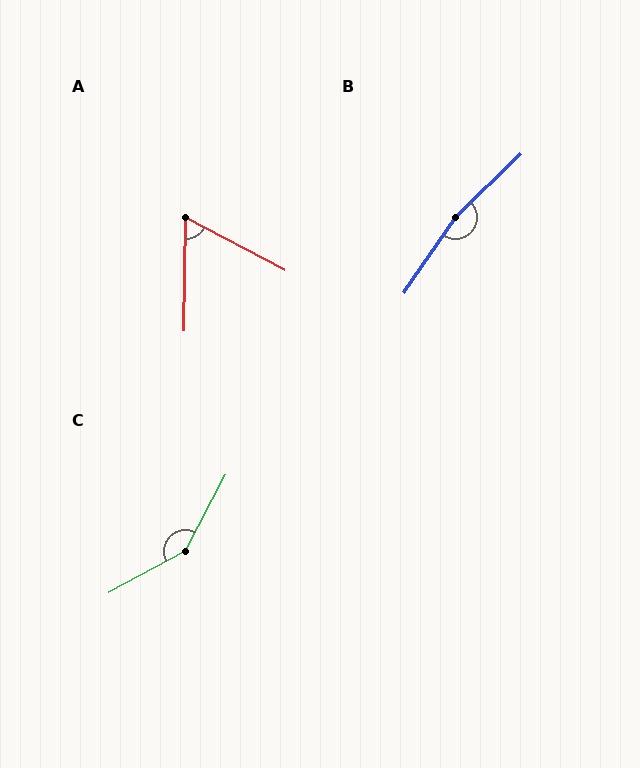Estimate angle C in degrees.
Approximately 146 degrees.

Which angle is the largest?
B, at approximately 169 degrees.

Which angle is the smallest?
A, at approximately 63 degrees.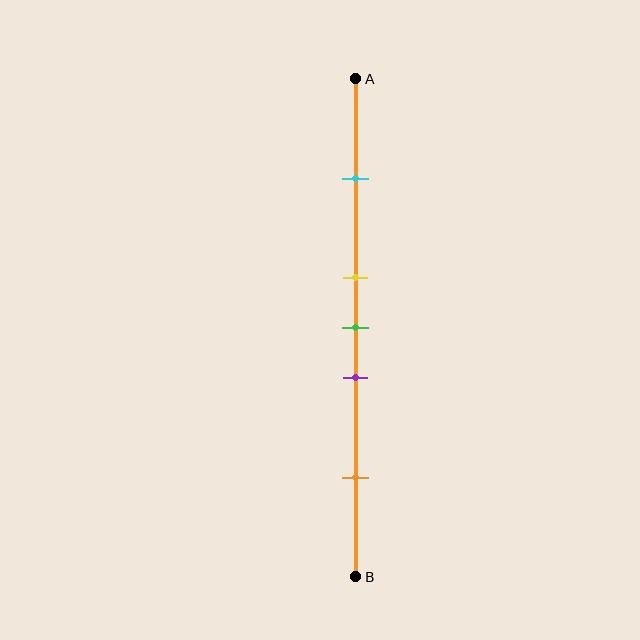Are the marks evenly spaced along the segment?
No, the marks are not evenly spaced.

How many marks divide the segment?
There are 5 marks dividing the segment.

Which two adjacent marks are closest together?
The yellow and green marks are the closest adjacent pair.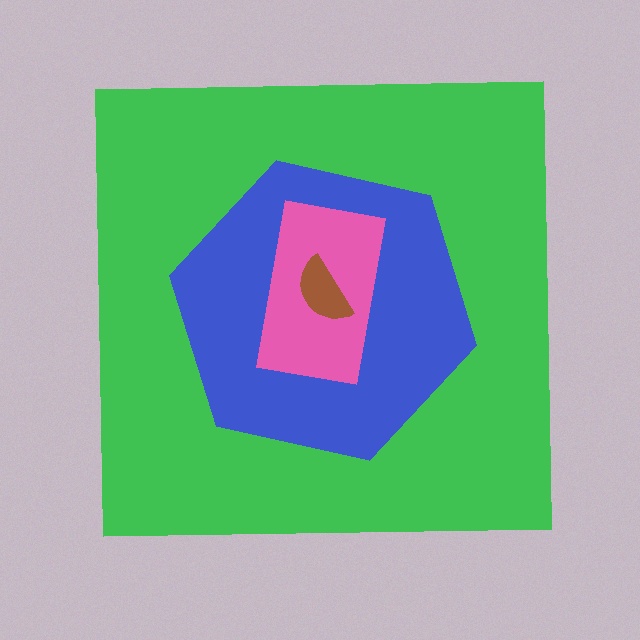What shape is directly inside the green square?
The blue hexagon.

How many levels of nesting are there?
4.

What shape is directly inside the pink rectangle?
The brown semicircle.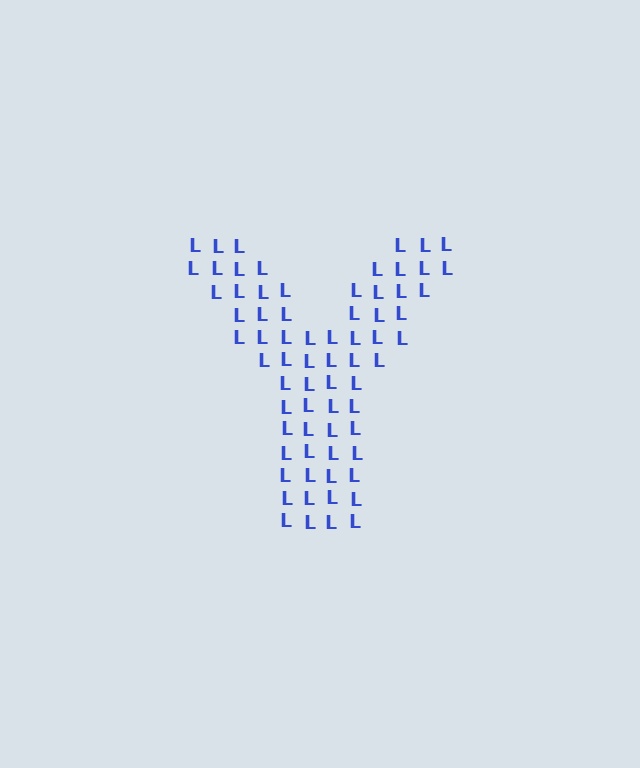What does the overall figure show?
The overall figure shows the letter Y.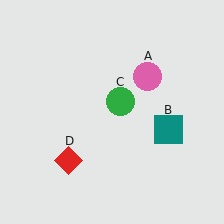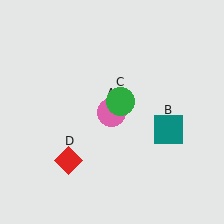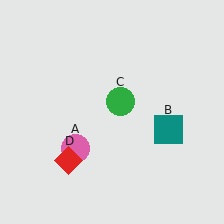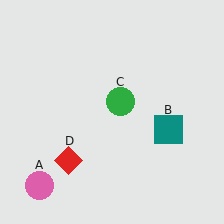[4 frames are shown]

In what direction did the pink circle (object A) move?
The pink circle (object A) moved down and to the left.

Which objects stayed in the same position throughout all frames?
Teal square (object B) and green circle (object C) and red diamond (object D) remained stationary.